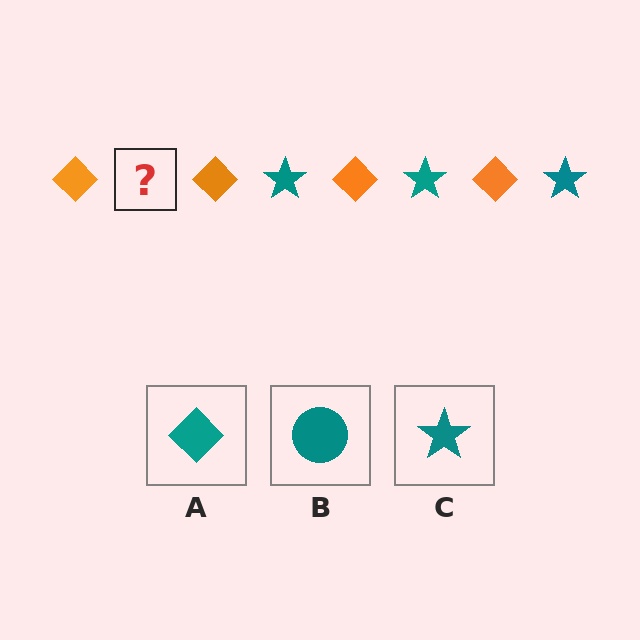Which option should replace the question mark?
Option C.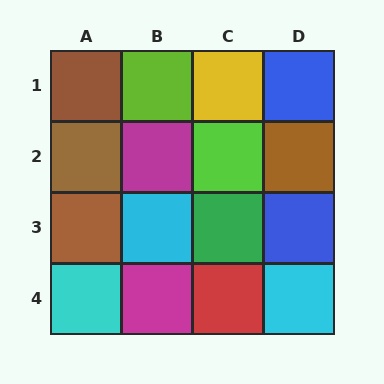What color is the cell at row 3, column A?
Brown.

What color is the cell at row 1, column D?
Blue.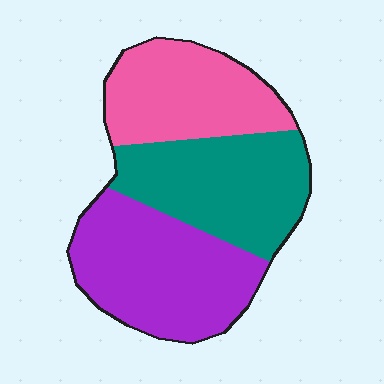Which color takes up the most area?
Purple, at roughly 40%.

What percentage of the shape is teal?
Teal takes up between a third and a half of the shape.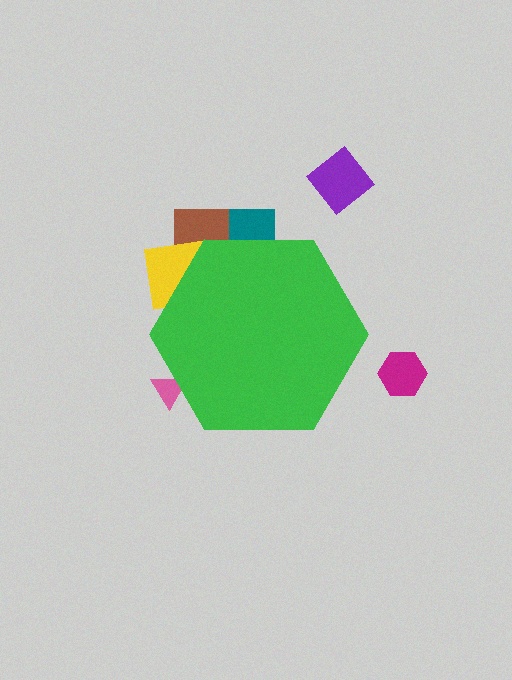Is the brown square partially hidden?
Yes, the brown square is partially hidden behind the green hexagon.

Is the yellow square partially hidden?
Yes, the yellow square is partially hidden behind the green hexagon.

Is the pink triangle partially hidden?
Yes, the pink triangle is partially hidden behind the green hexagon.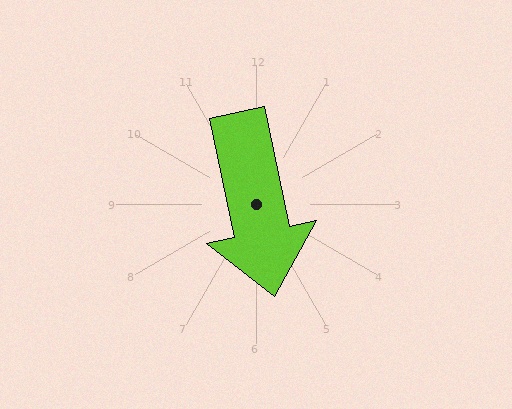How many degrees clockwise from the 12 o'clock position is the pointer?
Approximately 168 degrees.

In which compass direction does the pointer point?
South.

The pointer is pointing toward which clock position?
Roughly 6 o'clock.